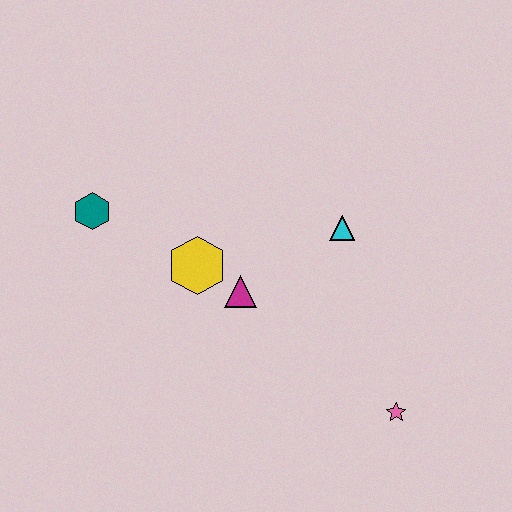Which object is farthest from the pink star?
The teal hexagon is farthest from the pink star.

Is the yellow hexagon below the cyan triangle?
Yes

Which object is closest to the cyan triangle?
The magenta triangle is closest to the cyan triangle.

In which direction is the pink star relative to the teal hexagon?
The pink star is to the right of the teal hexagon.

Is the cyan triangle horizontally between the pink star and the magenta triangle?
Yes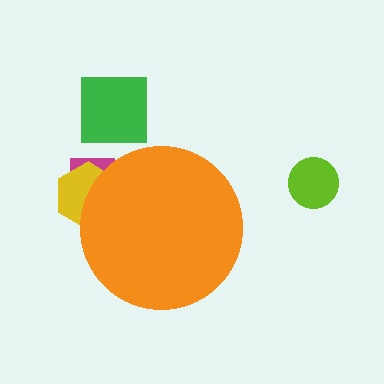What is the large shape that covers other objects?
An orange circle.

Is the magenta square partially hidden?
Yes, the magenta square is partially hidden behind the orange circle.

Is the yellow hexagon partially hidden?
Yes, the yellow hexagon is partially hidden behind the orange circle.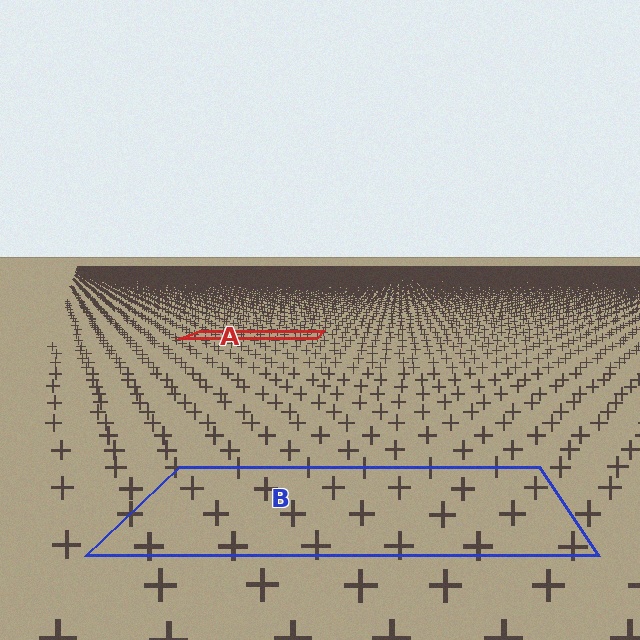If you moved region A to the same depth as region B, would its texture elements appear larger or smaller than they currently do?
They would appear larger. At a closer depth, the same texture elements are projected at a bigger on-screen size.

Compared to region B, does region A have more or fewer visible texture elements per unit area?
Region A has more texture elements per unit area — they are packed more densely because it is farther away.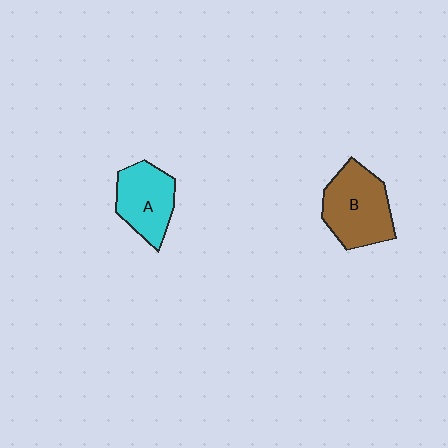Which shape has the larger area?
Shape B (brown).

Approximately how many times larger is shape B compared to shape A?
Approximately 1.2 times.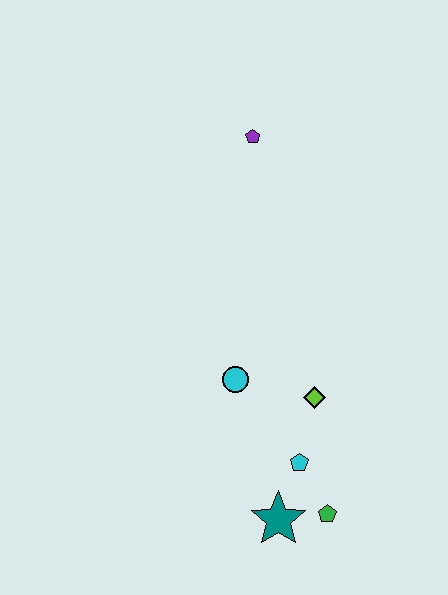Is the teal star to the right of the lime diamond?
No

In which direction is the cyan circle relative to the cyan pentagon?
The cyan circle is above the cyan pentagon.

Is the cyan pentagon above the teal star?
Yes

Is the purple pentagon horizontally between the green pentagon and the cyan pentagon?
No